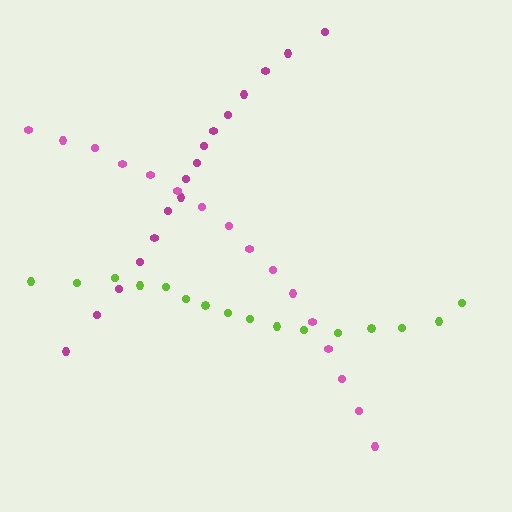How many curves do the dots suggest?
There are 3 distinct paths.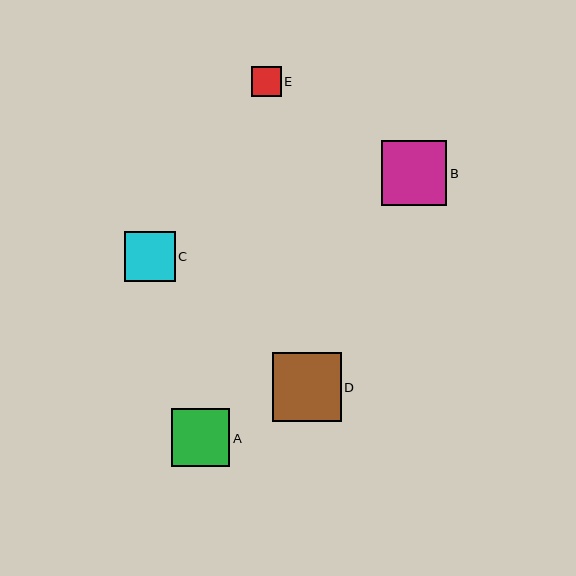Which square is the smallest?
Square E is the smallest with a size of approximately 30 pixels.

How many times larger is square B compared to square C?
Square B is approximately 1.3 times the size of square C.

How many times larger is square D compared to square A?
Square D is approximately 1.2 times the size of square A.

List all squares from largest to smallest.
From largest to smallest: D, B, A, C, E.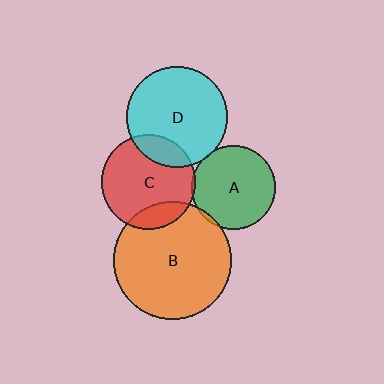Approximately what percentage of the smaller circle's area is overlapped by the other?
Approximately 5%.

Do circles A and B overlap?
Yes.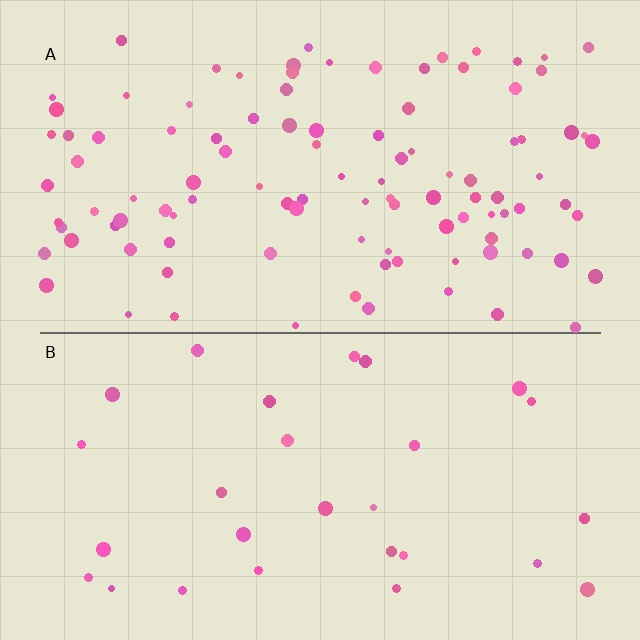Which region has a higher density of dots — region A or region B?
A (the top).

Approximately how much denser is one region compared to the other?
Approximately 3.5× — region A over region B.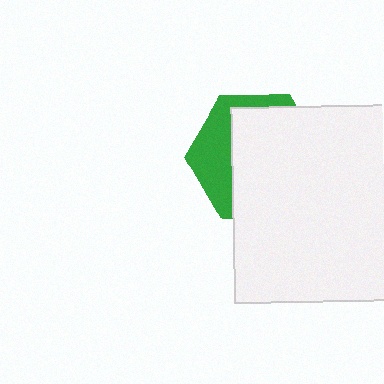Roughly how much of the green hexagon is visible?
A small part of it is visible (roughly 32%).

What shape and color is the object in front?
The object in front is a white square.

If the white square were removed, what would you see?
You would see the complete green hexagon.